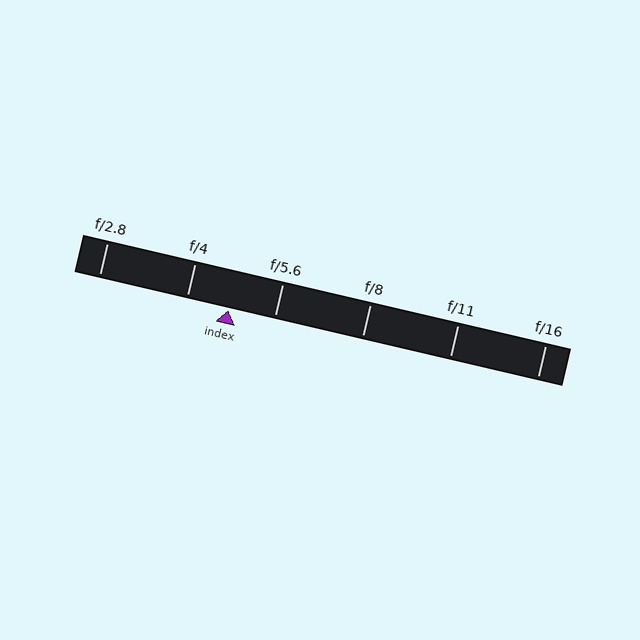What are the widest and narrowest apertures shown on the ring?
The widest aperture shown is f/2.8 and the narrowest is f/16.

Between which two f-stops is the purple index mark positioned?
The index mark is between f/4 and f/5.6.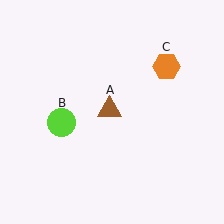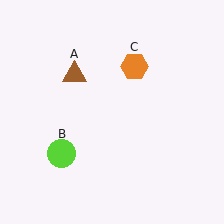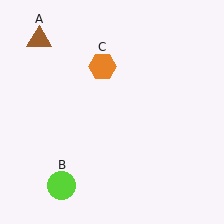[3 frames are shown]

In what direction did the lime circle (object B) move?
The lime circle (object B) moved down.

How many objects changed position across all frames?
3 objects changed position: brown triangle (object A), lime circle (object B), orange hexagon (object C).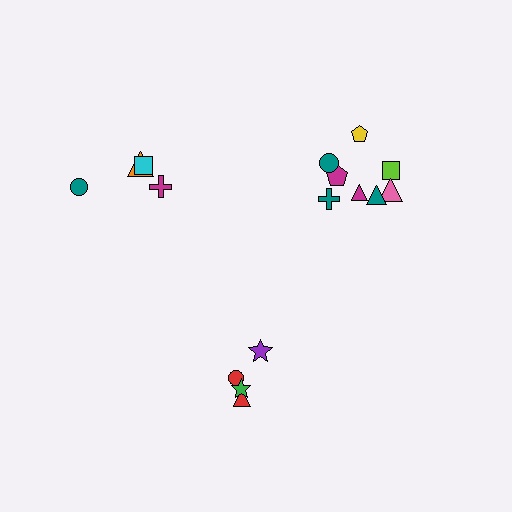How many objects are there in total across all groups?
There are 16 objects.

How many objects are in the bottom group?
There are 4 objects.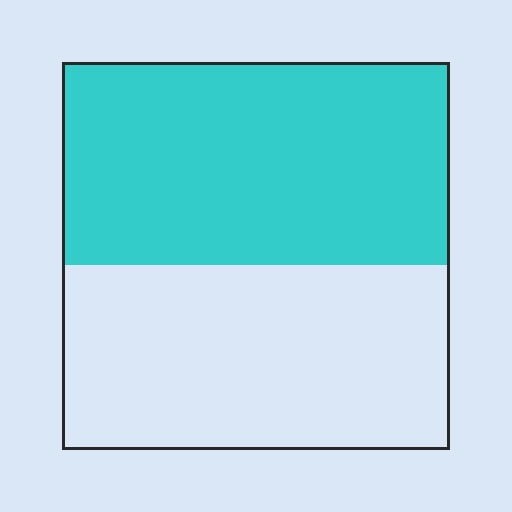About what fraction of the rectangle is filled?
About one half (1/2).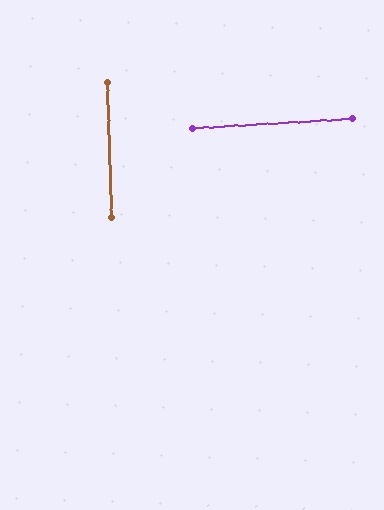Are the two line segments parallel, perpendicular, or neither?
Perpendicular — they meet at approximately 89°.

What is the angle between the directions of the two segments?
Approximately 89 degrees.